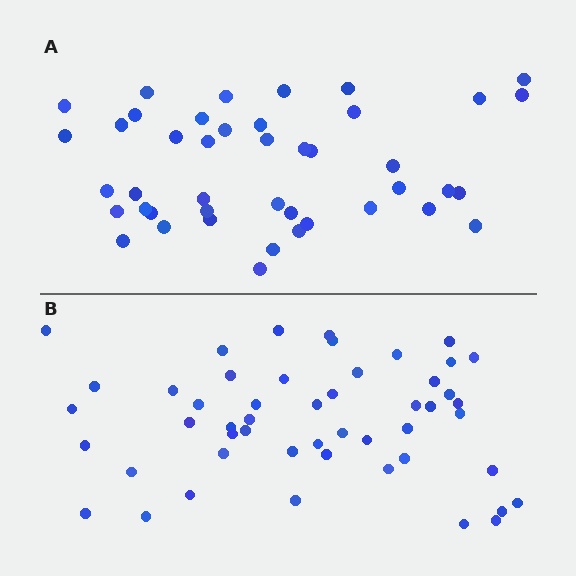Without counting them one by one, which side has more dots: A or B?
Region B (the bottom region) has more dots.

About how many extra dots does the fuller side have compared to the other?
Region B has roughly 8 or so more dots than region A.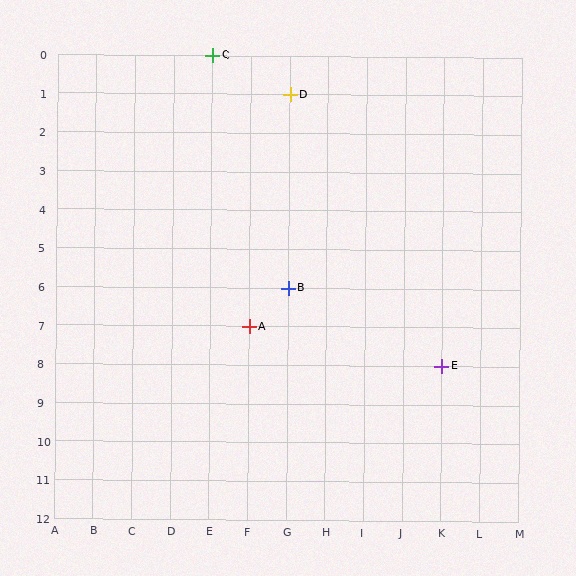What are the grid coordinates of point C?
Point C is at grid coordinates (E, 0).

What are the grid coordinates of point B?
Point B is at grid coordinates (G, 6).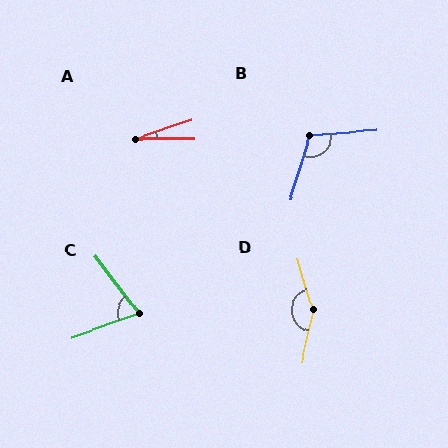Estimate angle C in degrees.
Approximately 72 degrees.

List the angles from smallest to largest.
A (18°), C (72°), B (112°), D (151°).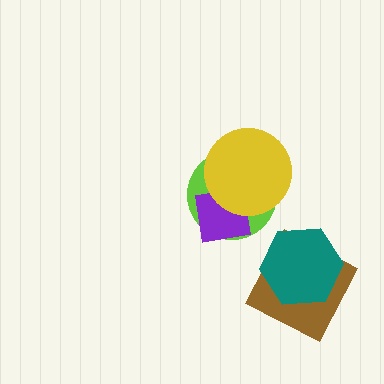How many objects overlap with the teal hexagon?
1 object overlaps with the teal hexagon.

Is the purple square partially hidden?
Yes, it is partially covered by another shape.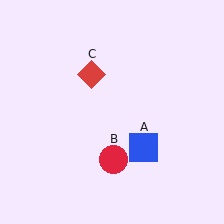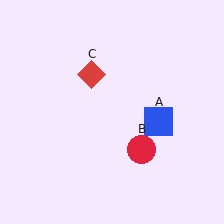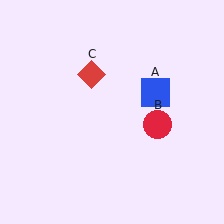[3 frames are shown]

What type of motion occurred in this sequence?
The blue square (object A), red circle (object B) rotated counterclockwise around the center of the scene.